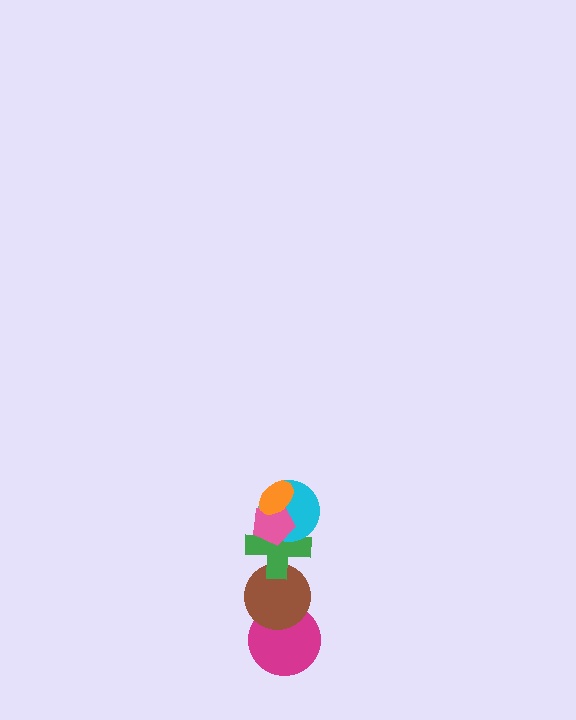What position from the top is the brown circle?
The brown circle is 5th from the top.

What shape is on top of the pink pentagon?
The orange ellipse is on top of the pink pentagon.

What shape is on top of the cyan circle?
The pink pentagon is on top of the cyan circle.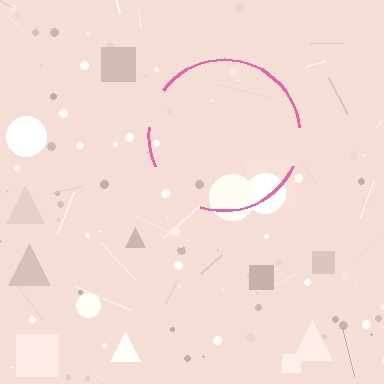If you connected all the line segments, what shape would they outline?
They would outline a circle.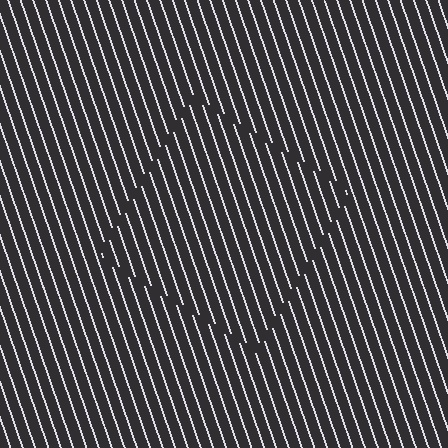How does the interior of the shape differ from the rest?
The interior of the shape contains the same grating, shifted by half a period — the contour is defined by the phase discontinuity where line-ends from the inner and outer gratings abut.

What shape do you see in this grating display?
An illusory square. The interior of the shape contains the same grating, shifted by half a period — the contour is defined by the phase discontinuity where line-ends from the inner and outer gratings abut.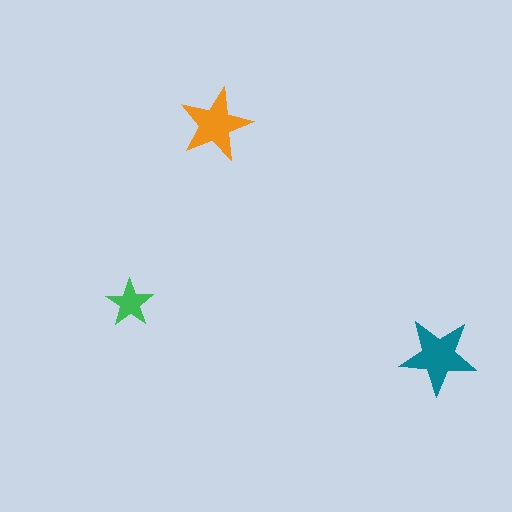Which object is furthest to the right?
The teal star is rightmost.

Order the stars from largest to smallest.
the teal one, the orange one, the green one.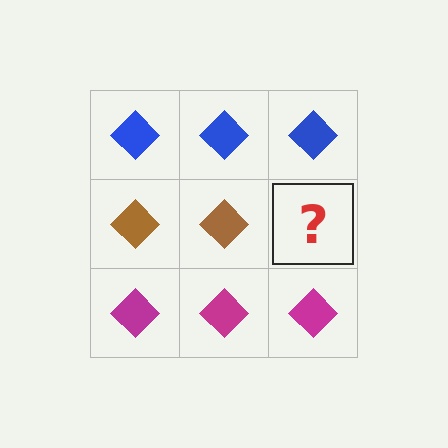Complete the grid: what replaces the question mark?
The question mark should be replaced with a brown diamond.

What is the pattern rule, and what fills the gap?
The rule is that each row has a consistent color. The gap should be filled with a brown diamond.